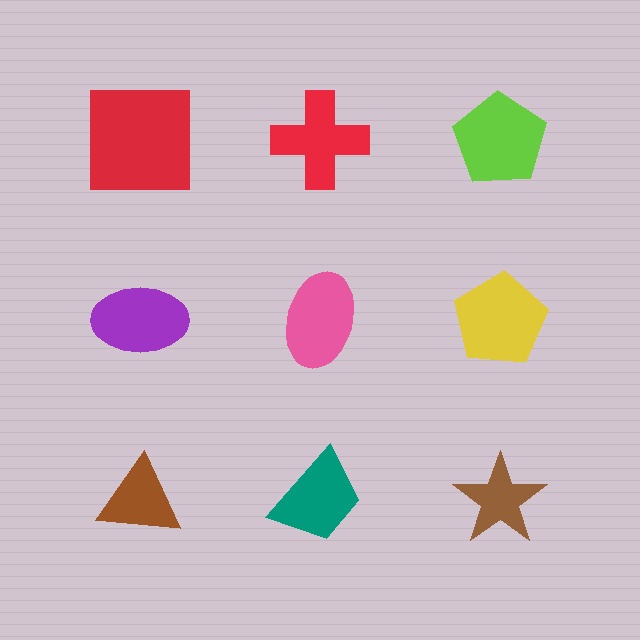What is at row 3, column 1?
A brown triangle.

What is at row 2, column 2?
A pink ellipse.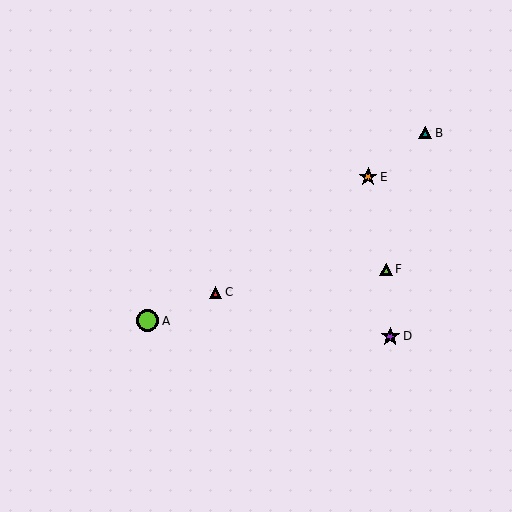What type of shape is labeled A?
Shape A is a lime circle.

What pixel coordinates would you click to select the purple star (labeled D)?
Click at (390, 337) to select the purple star D.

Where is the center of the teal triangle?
The center of the teal triangle is at (425, 133).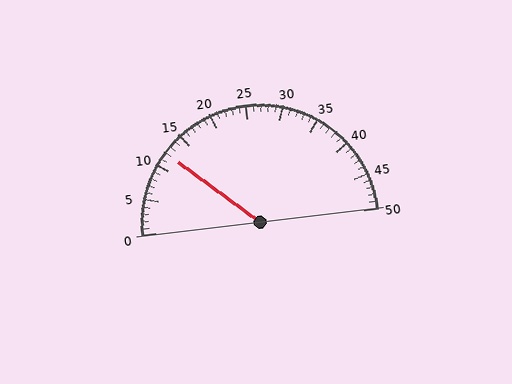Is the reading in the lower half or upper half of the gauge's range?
The reading is in the lower half of the range (0 to 50).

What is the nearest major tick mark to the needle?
The nearest major tick mark is 10.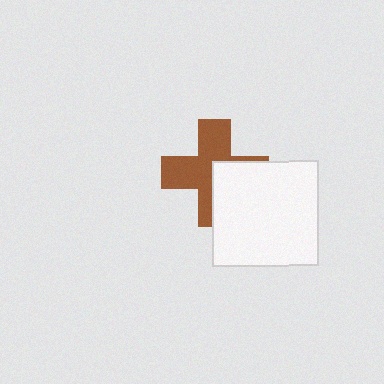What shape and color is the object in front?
The object in front is a white square.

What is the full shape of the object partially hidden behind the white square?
The partially hidden object is a brown cross.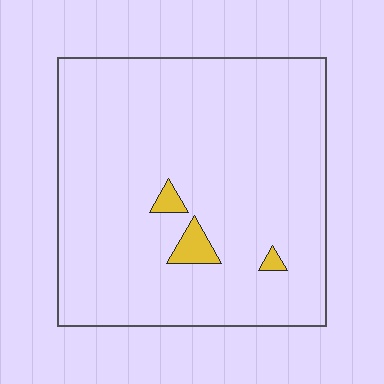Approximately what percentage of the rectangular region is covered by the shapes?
Approximately 5%.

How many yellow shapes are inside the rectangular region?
3.